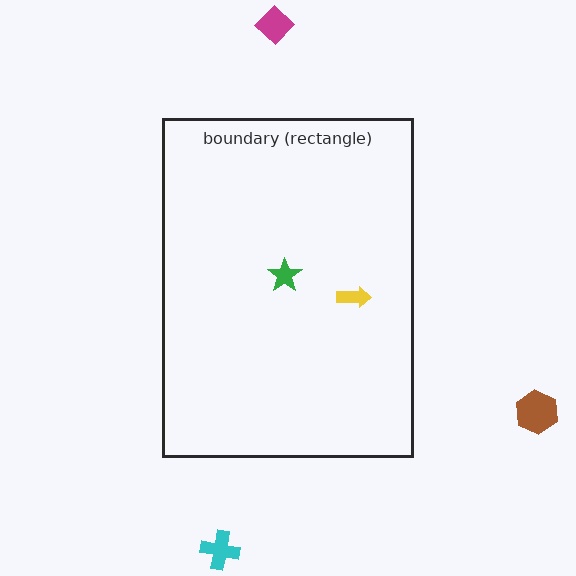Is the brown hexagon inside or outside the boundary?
Outside.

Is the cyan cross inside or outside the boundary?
Outside.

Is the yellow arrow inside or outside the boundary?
Inside.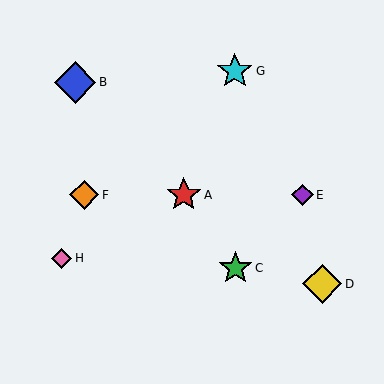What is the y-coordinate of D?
Object D is at y≈284.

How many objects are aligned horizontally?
3 objects (A, E, F) are aligned horizontally.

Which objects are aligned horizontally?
Objects A, E, F are aligned horizontally.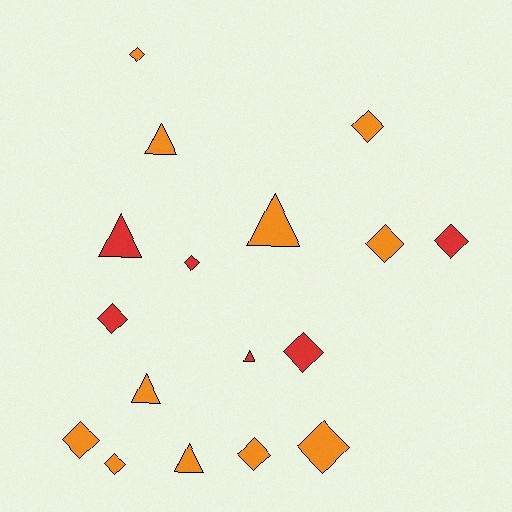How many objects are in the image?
There are 17 objects.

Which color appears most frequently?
Orange, with 11 objects.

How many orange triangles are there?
There are 4 orange triangles.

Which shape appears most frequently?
Diamond, with 11 objects.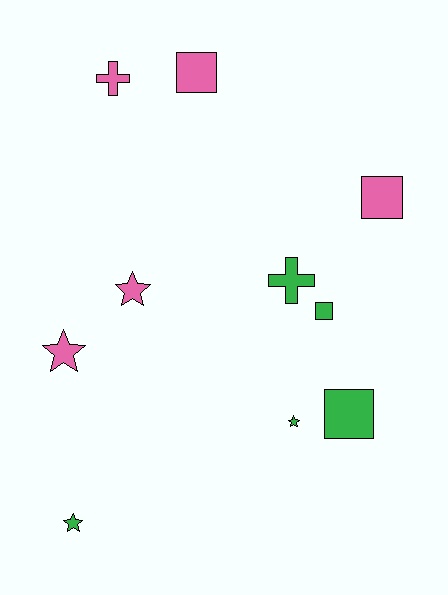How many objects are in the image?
There are 10 objects.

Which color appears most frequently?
Green, with 5 objects.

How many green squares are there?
There are 2 green squares.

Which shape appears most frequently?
Star, with 4 objects.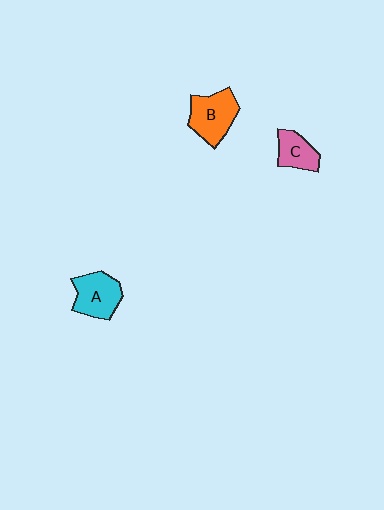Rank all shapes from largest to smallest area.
From largest to smallest: B (orange), A (cyan), C (pink).